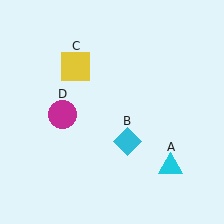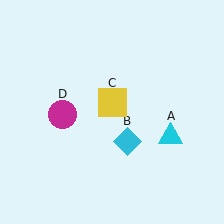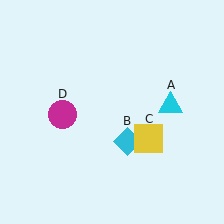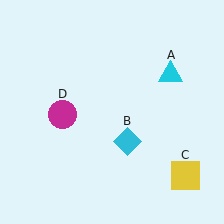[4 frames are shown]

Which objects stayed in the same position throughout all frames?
Cyan diamond (object B) and magenta circle (object D) remained stationary.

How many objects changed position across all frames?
2 objects changed position: cyan triangle (object A), yellow square (object C).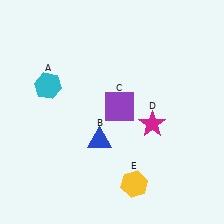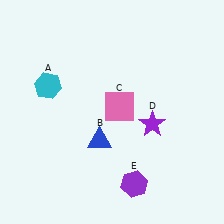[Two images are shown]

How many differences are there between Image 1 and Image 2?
There are 3 differences between the two images.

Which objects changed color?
C changed from purple to pink. D changed from magenta to purple. E changed from yellow to purple.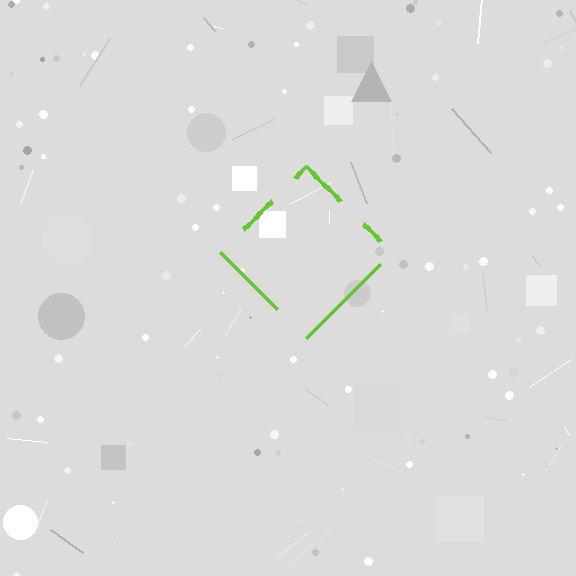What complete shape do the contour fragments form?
The contour fragments form a diamond.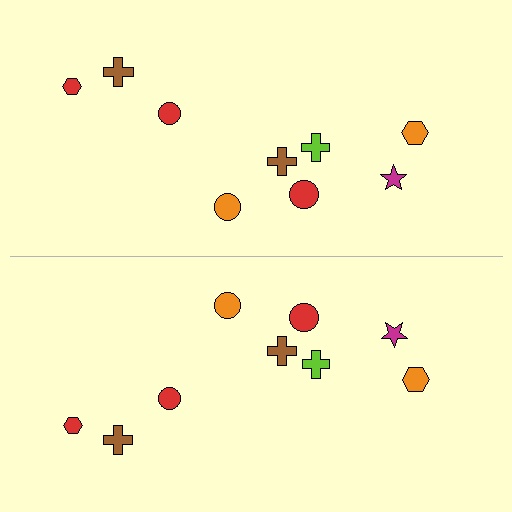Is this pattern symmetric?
Yes, this pattern has bilateral (reflection) symmetry.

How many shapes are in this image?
There are 18 shapes in this image.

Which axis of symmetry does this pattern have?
The pattern has a horizontal axis of symmetry running through the center of the image.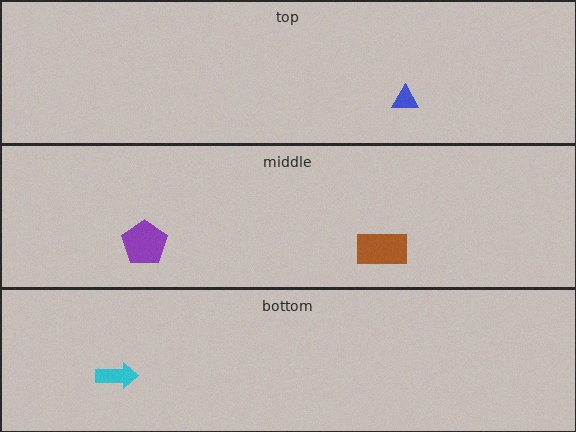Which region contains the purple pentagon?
The middle region.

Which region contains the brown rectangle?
The middle region.